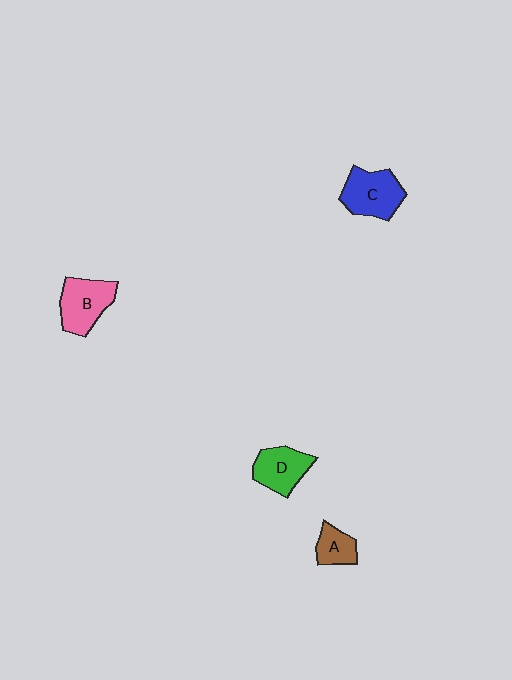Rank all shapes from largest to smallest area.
From largest to smallest: C (blue), B (pink), D (green), A (brown).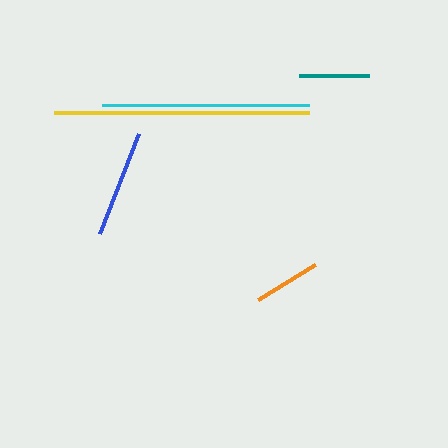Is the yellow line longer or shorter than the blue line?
The yellow line is longer than the blue line.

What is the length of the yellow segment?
The yellow segment is approximately 255 pixels long.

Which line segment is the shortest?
The orange line is the shortest at approximately 66 pixels.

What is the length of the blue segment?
The blue segment is approximately 107 pixels long.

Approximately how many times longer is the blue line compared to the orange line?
The blue line is approximately 1.6 times the length of the orange line.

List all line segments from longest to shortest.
From longest to shortest: yellow, cyan, blue, teal, orange.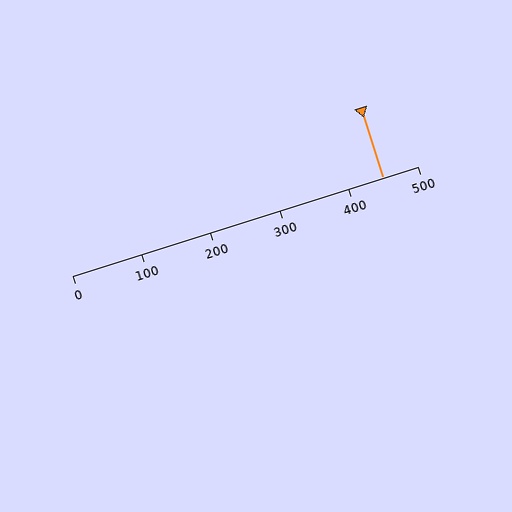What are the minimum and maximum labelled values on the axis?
The axis runs from 0 to 500.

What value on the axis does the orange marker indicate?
The marker indicates approximately 450.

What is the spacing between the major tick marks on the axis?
The major ticks are spaced 100 apart.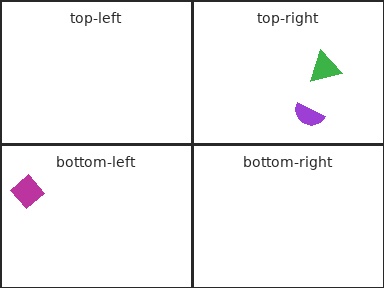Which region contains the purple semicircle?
The top-right region.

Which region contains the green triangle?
The top-right region.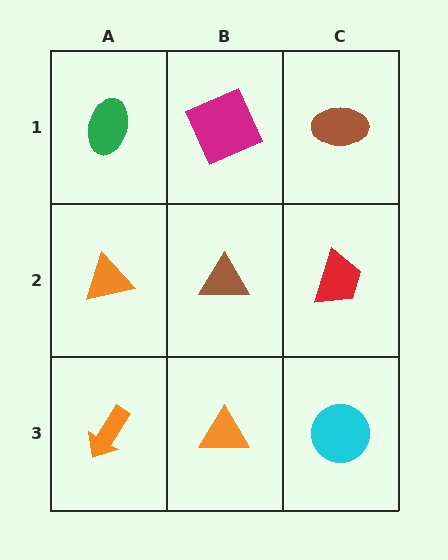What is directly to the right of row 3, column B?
A cyan circle.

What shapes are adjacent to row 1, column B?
A brown triangle (row 2, column B), a green ellipse (row 1, column A), a brown ellipse (row 1, column C).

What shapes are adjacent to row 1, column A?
An orange triangle (row 2, column A), a magenta square (row 1, column B).